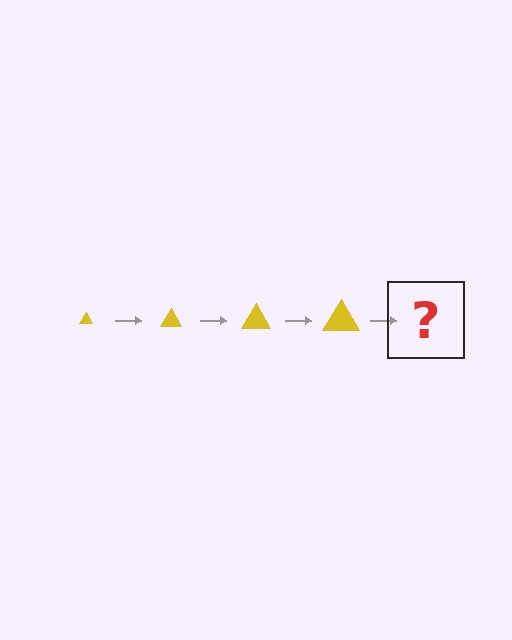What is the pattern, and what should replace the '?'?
The pattern is that the triangle gets progressively larger each step. The '?' should be a yellow triangle, larger than the previous one.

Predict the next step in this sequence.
The next step is a yellow triangle, larger than the previous one.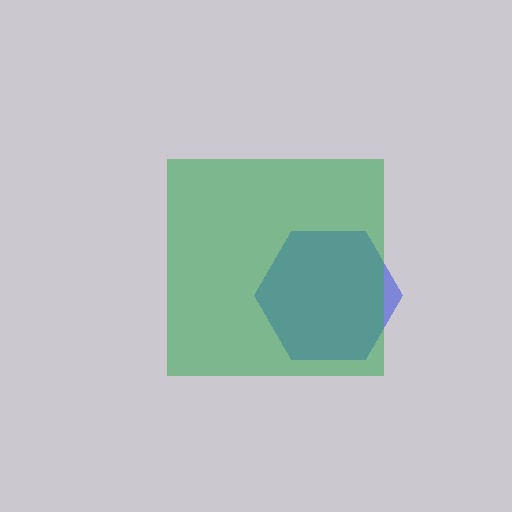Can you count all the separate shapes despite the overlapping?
Yes, there are 2 separate shapes.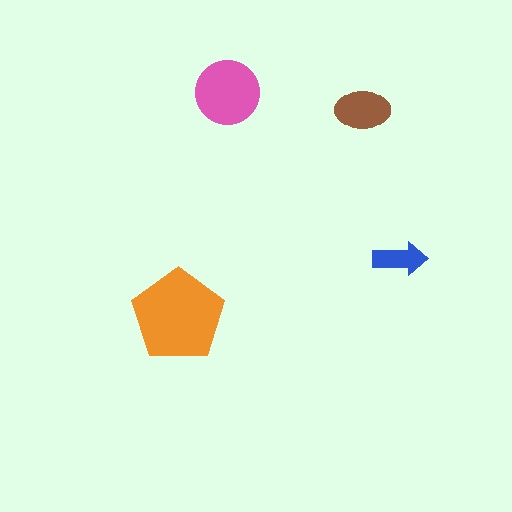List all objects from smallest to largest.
The blue arrow, the brown ellipse, the pink circle, the orange pentagon.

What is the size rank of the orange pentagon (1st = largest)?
1st.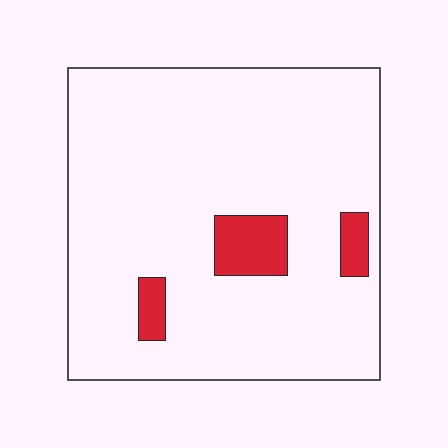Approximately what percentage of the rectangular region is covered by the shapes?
Approximately 10%.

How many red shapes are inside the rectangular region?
3.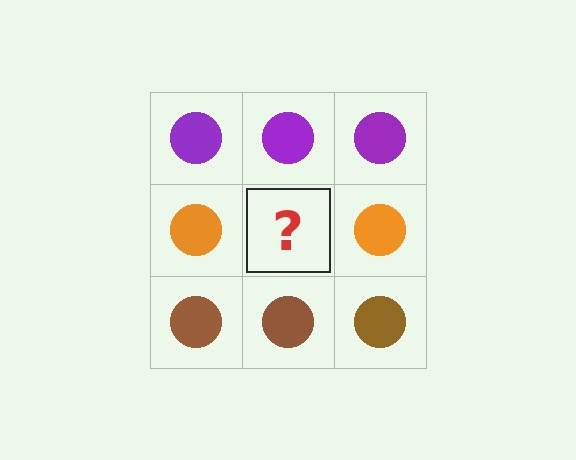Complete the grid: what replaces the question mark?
The question mark should be replaced with an orange circle.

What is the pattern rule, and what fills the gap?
The rule is that each row has a consistent color. The gap should be filled with an orange circle.